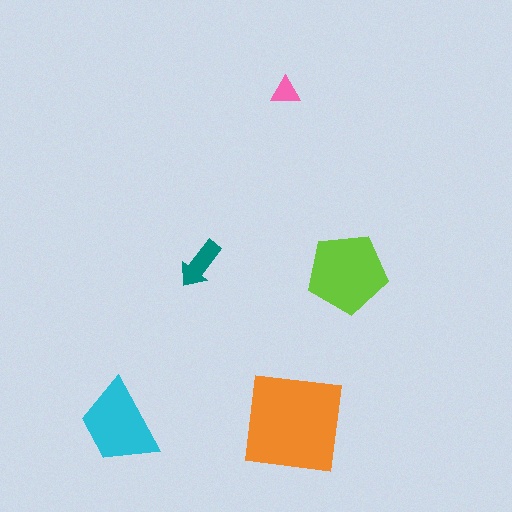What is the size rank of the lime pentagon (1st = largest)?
2nd.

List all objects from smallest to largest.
The pink triangle, the teal arrow, the cyan trapezoid, the lime pentagon, the orange square.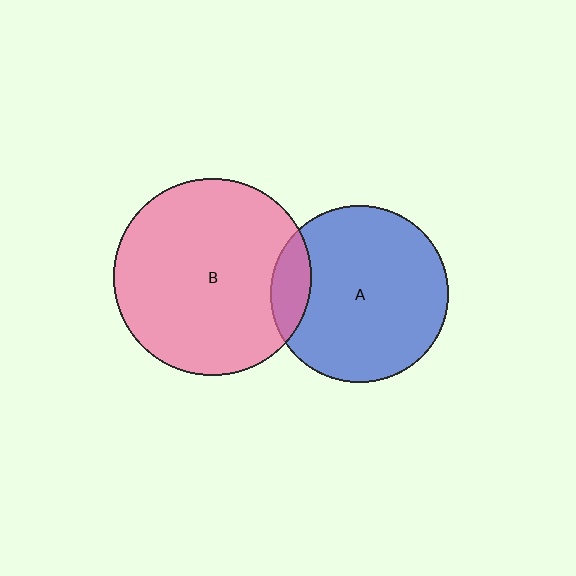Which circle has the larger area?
Circle B (pink).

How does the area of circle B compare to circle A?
Approximately 1.2 times.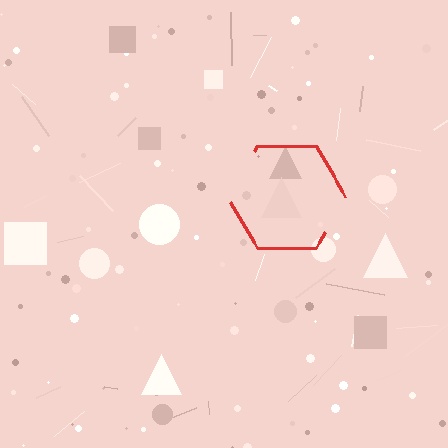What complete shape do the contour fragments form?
The contour fragments form a hexagon.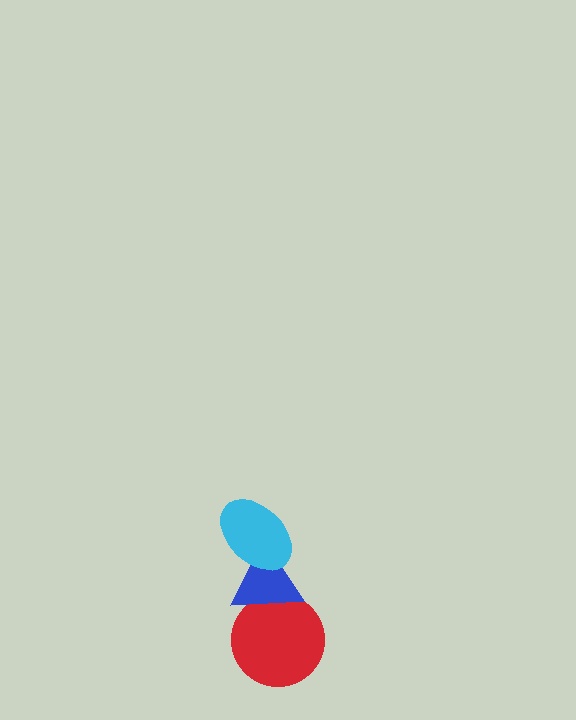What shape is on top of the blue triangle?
The cyan ellipse is on top of the blue triangle.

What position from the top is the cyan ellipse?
The cyan ellipse is 1st from the top.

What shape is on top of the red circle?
The blue triangle is on top of the red circle.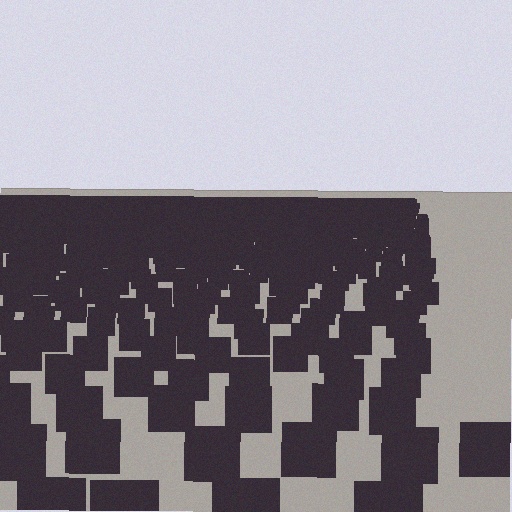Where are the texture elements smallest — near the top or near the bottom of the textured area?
Near the top.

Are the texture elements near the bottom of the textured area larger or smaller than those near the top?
Larger. Near the bottom, elements are closer to the viewer and appear at a bigger on-screen size.